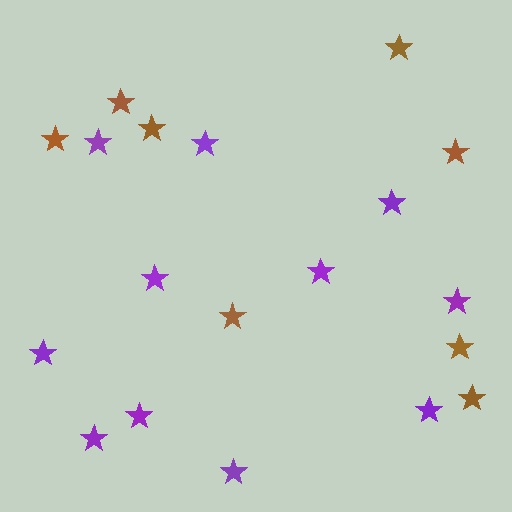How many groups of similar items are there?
There are 2 groups: one group of brown stars (8) and one group of purple stars (11).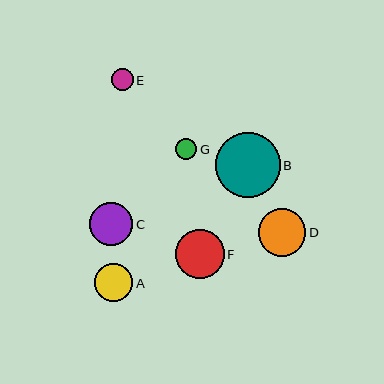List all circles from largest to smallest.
From largest to smallest: B, F, D, C, A, E, G.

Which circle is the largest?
Circle B is the largest with a size of approximately 65 pixels.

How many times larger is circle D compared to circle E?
Circle D is approximately 2.2 times the size of circle E.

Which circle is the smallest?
Circle G is the smallest with a size of approximately 21 pixels.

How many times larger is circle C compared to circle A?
Circle C is approximately 1.1 times the size of circle A.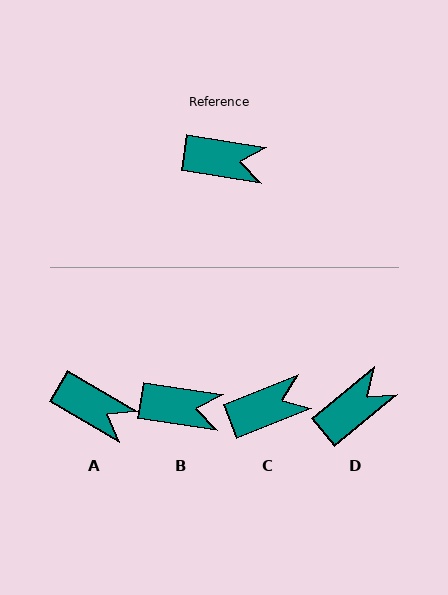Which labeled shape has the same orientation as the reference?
B.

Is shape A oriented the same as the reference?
No, it is off by about 21 degrees.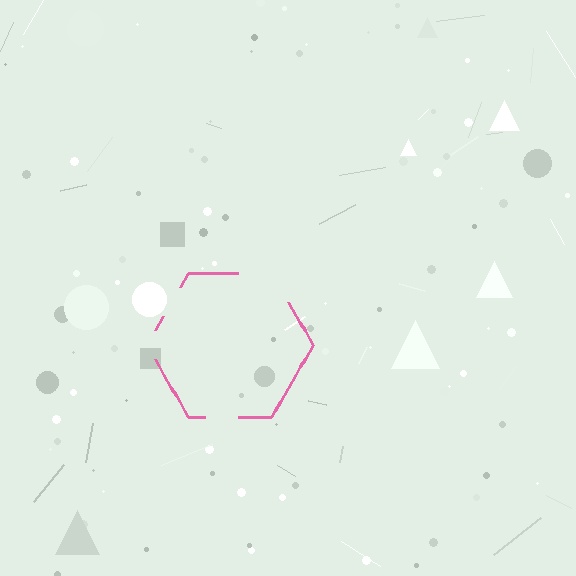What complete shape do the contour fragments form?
The contour fragments form a hexagon.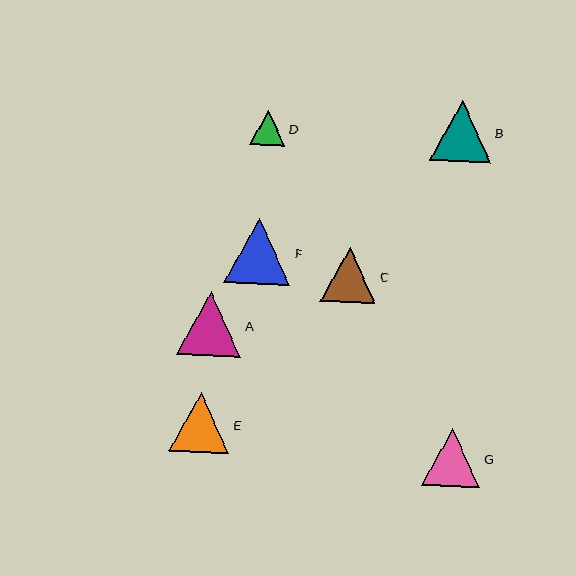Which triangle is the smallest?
Triangle D is the smallest with a size of approximately 35 pixels.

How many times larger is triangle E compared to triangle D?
Triangle E is approximately 1.7 times the size of triangle D.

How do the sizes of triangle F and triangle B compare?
Triangle F and triangle B are approximately the same size.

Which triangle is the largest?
Triangle F is the largest with a size of approximately 67 pixels.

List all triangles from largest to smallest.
From largest to smallest: F, A, B, E, G, C, D.